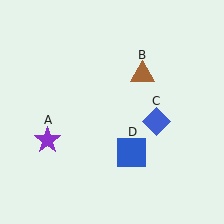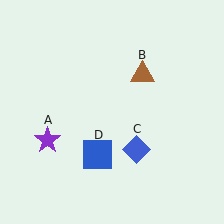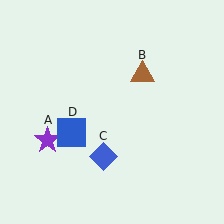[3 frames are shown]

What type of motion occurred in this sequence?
The blue diamond (object C), blue square (object D) rotated clockwise around the center of the scene.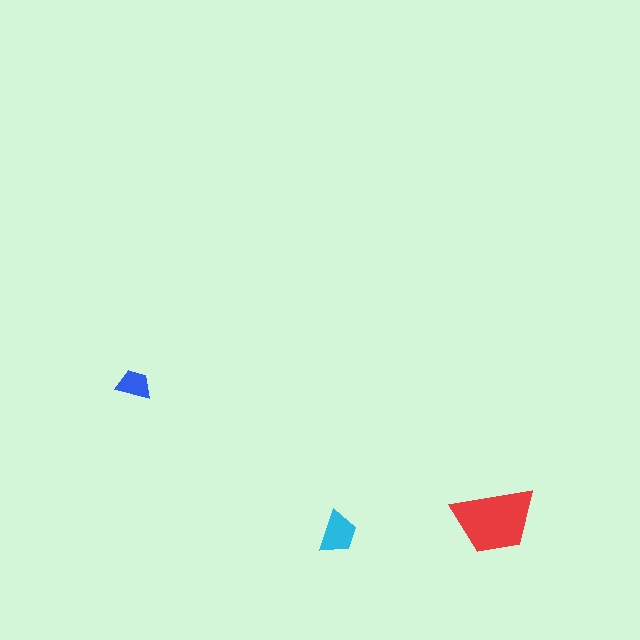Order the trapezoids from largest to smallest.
the red one, the cyan one, the blue one.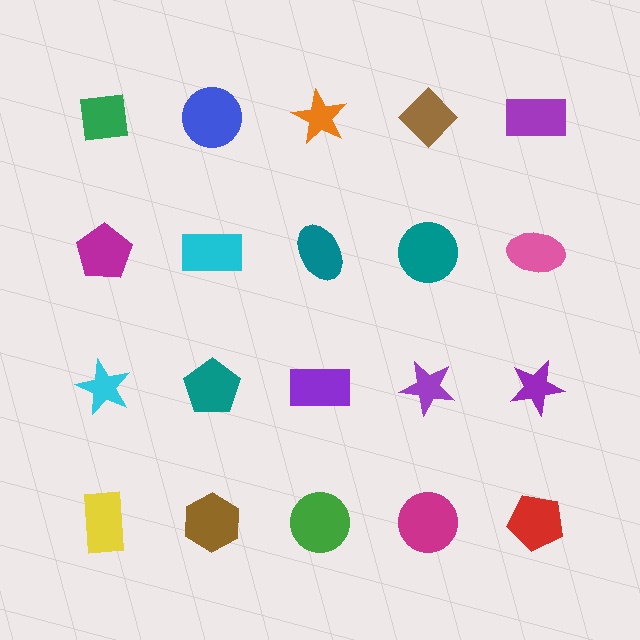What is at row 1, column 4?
A brown diamond.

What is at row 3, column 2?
A teal pentagon.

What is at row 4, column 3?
A green circle.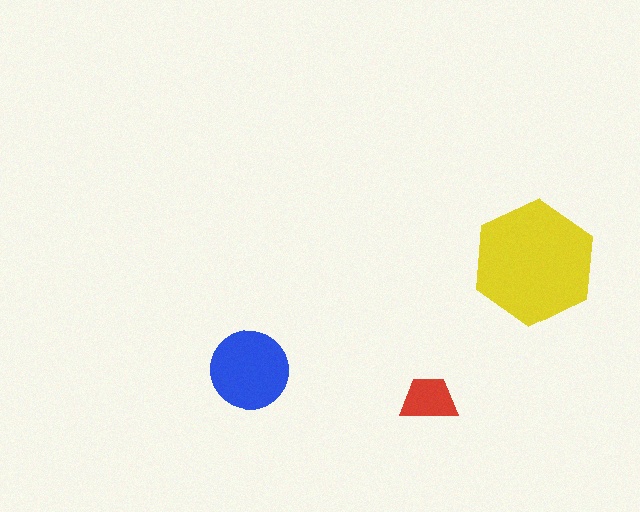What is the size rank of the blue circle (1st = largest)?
2nd.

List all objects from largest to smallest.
The yellow hexagon, the blue circle, the red trapezoid.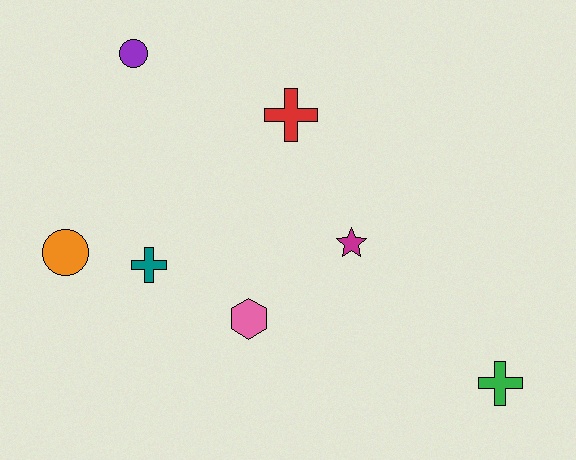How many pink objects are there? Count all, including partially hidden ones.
There is 1 pink object.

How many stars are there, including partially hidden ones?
There is 1 star.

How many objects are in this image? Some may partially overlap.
There are 7 objects.